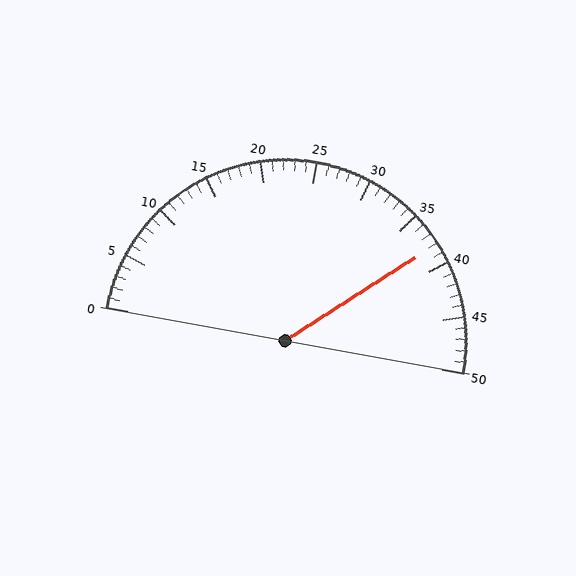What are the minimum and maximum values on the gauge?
The gauge ranges from 0 to 50.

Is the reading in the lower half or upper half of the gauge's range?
The reading is in the upper half of the range (0 to 50).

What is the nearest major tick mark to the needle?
The nearest major tick mark is 40.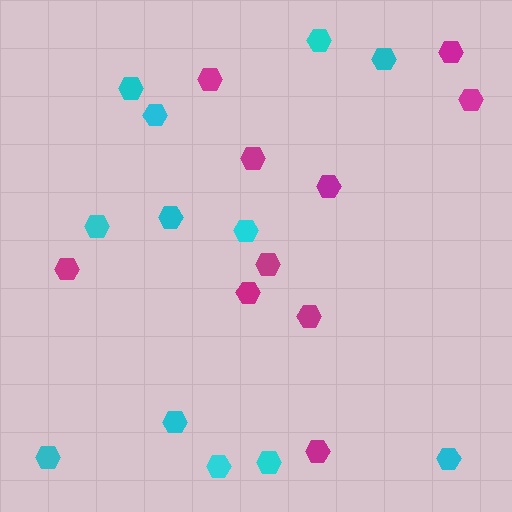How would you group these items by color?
There are 2 groups: one group of magenta hexagons (10) and one group of cyan hexagons (12).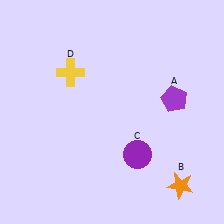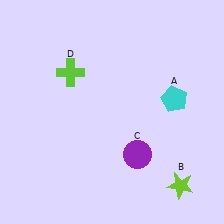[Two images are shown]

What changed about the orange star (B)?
In Image 1, B is orange. In Image 2, it changed to lime.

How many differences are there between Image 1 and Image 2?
There are 3 differences between the two images.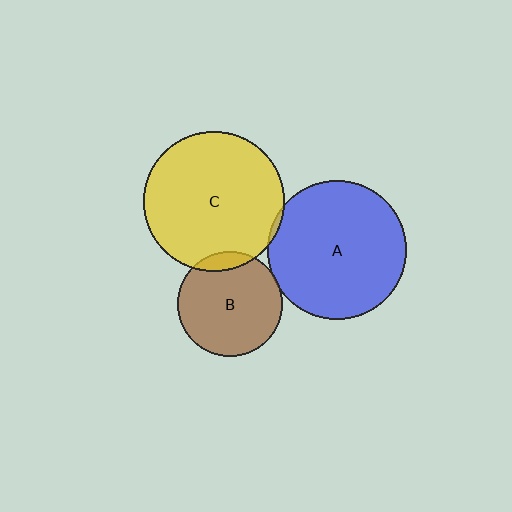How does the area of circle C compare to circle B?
Approximately 1.8 times.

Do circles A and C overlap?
Yes.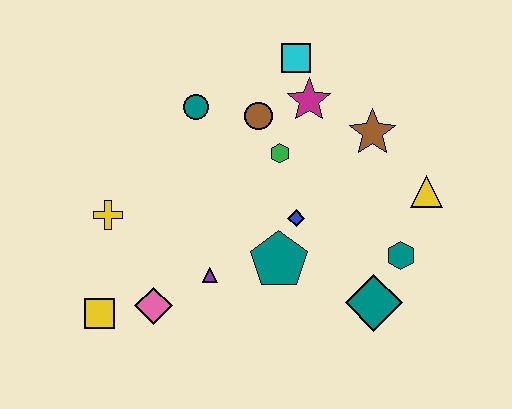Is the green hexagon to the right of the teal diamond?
No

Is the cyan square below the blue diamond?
No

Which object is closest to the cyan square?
The magenta star is closest to the cyan square.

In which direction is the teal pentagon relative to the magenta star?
The teal pentagon is below the magenta star.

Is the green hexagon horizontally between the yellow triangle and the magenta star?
No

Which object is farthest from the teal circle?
The teal diamond is farthest from the teal circle.